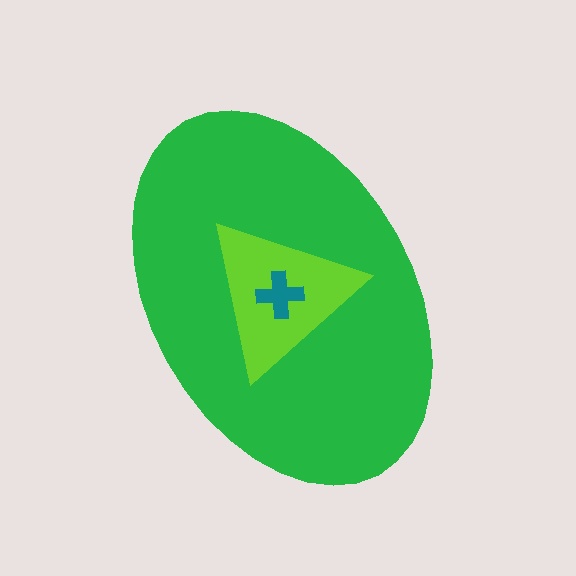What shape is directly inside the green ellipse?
The lime triangle.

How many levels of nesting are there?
3.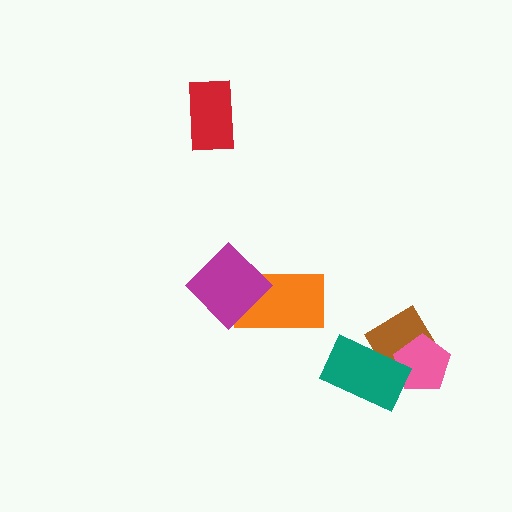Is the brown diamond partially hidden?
Yes, it is partially covered by another shape.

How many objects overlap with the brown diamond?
2 objects overlap with the brown diamond.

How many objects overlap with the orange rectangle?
1 object overlaps with the orange rectangle.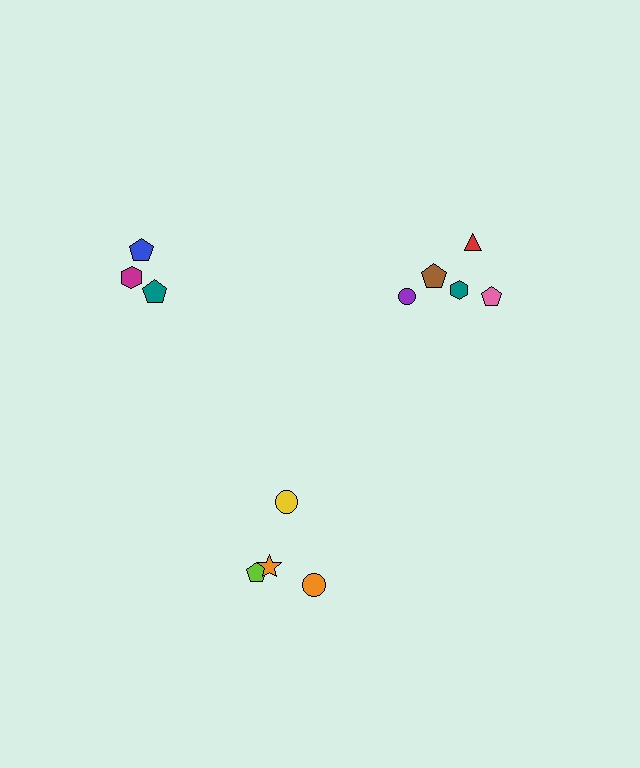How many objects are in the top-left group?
There are 3 objects.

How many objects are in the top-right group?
There are 5 objects.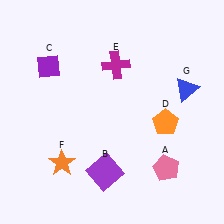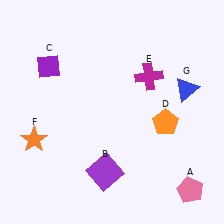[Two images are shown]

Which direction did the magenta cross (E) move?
The magenta cross (E) moved right.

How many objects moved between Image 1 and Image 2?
3 objects moved between the two images.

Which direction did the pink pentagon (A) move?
The pink pentagon (A) moved right.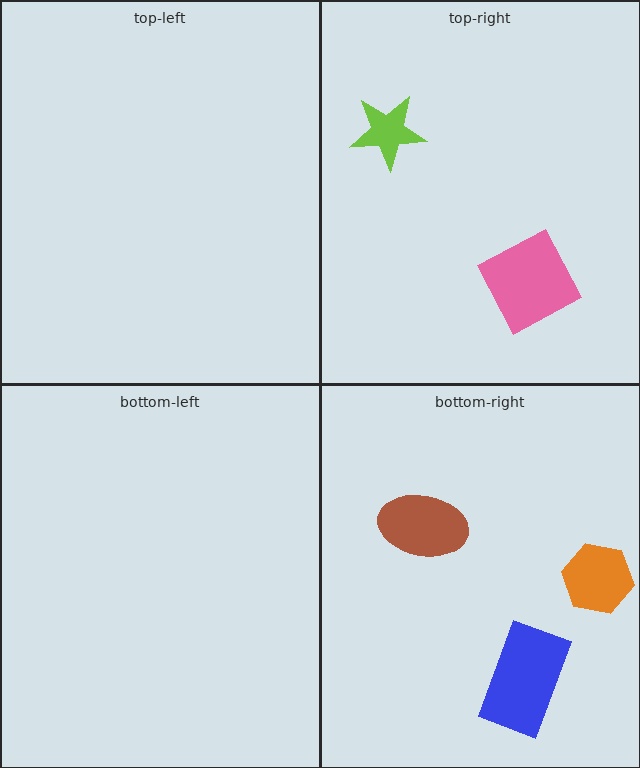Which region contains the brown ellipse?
The bottom-right region.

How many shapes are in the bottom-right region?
3.